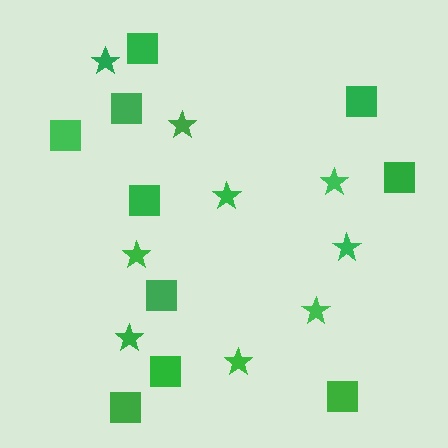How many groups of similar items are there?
There are 2 groups: one group of squares (10) and one group of stars (9).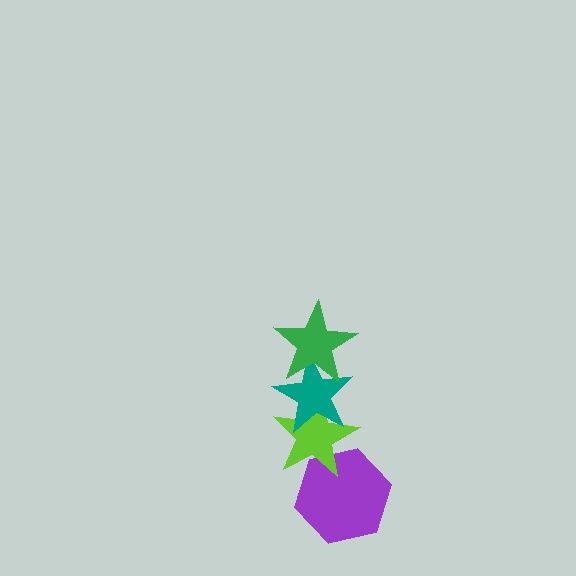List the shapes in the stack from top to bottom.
From top to bottom: the green star, the teal star, the lime star, the purple hexagon.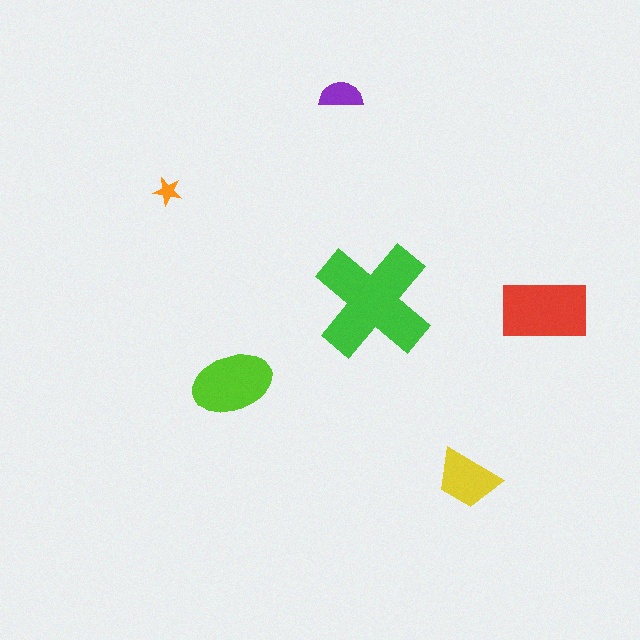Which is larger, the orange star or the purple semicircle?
The purple semicircle.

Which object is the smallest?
The orange star.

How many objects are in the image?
There are 6 objects in the image.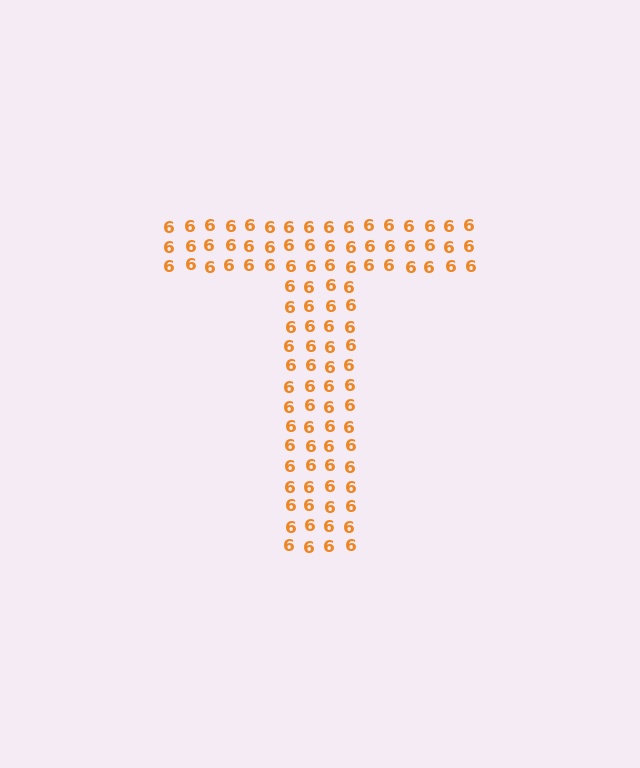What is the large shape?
The large shape is the letter T.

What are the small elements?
The small elements are digit 6's.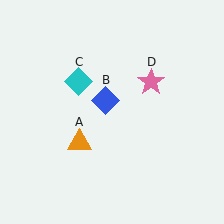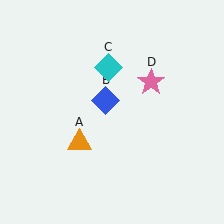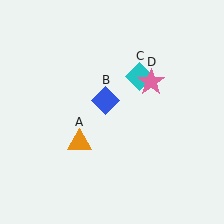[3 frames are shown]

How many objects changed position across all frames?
1 object changed position: cyan diamond (object C).